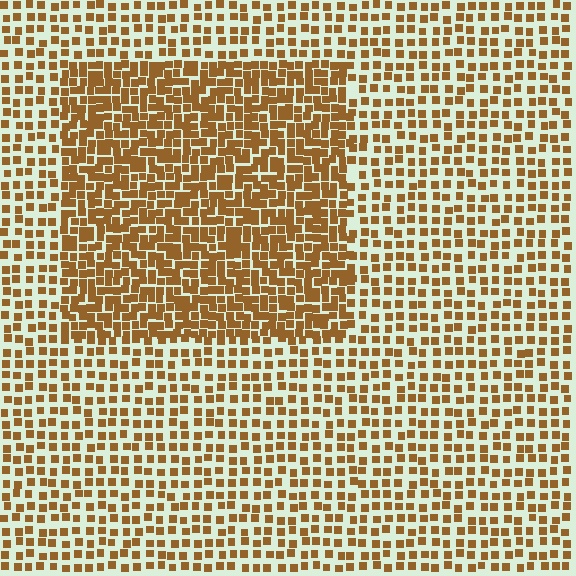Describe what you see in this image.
The image contains small brown elements arranged at two different densities. A rectangle-shaped region is visible where the elements are more densely packed than the surrounding area.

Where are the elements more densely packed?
The elements are more densely packed inside the rectangle boundary.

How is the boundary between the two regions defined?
The boundary is defined by a change in element density (approximately 1.9x ratio). All elements are the same color, size, and shape.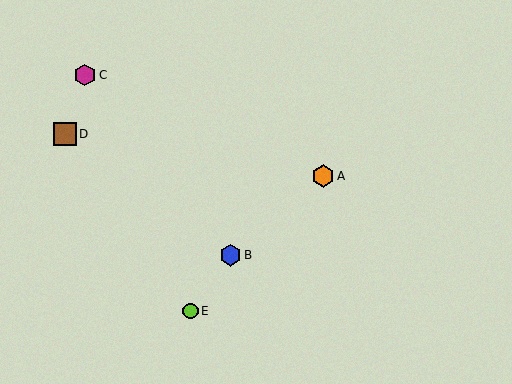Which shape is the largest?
The brown square (labeled D) is the largest.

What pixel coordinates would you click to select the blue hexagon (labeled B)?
Click at (231, 255) to select the blue hexagon B.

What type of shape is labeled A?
Shape A is an orange hexagon.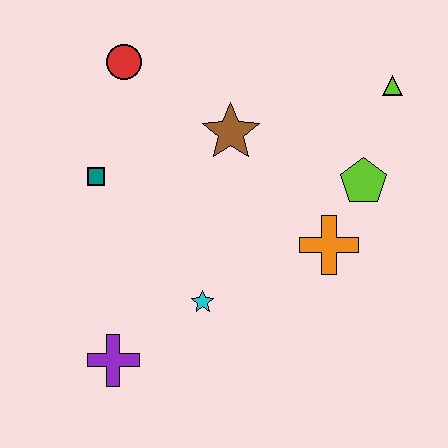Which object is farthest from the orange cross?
The red circle is farthest from the orange cross.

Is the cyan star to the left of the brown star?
Yes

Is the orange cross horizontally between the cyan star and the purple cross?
No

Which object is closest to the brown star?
The red circle is closest to the brown star.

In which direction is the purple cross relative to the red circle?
The purple cross is below the red circle.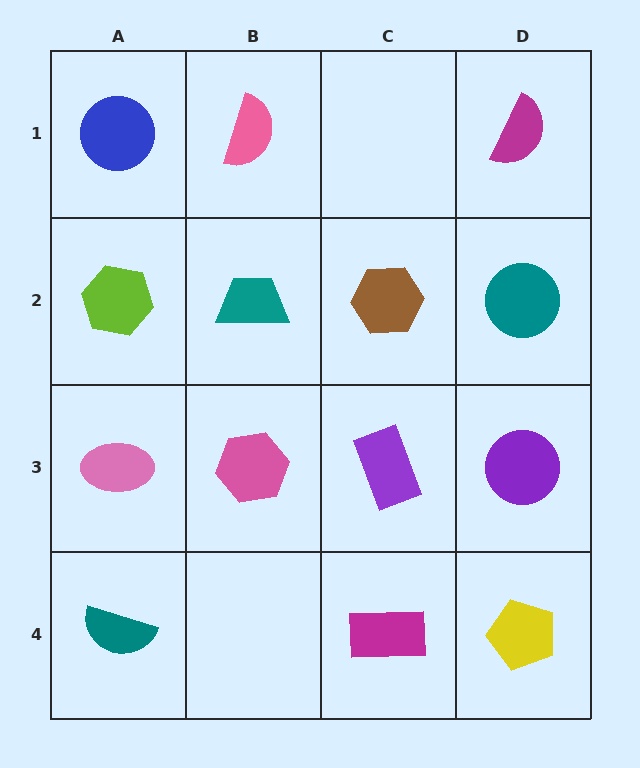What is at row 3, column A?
A pink ellipse.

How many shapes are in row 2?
4 shapes.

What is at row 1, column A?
A blue circle.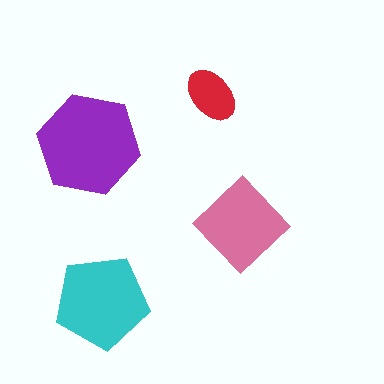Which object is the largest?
The purple hexagon.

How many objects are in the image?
There are 4 objects in the image.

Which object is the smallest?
The red ellipse.